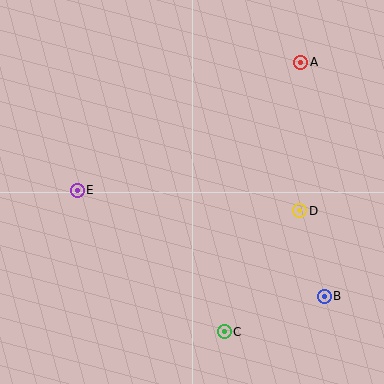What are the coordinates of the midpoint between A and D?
The midpoint between A and D is at (300, 136).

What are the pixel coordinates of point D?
Point D is at (300, 211).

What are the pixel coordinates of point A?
Point A is at (301, 62).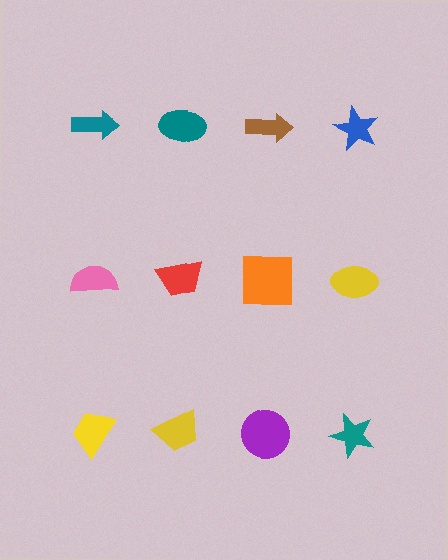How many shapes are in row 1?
4 shapes.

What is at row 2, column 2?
A red trapezoid.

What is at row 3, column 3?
A purple circle.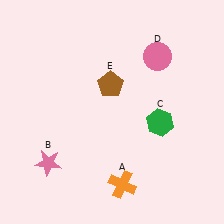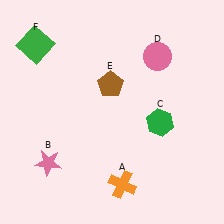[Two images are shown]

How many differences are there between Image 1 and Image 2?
There is 1 difference between the two images.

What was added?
A green square (F) was added in Image 2.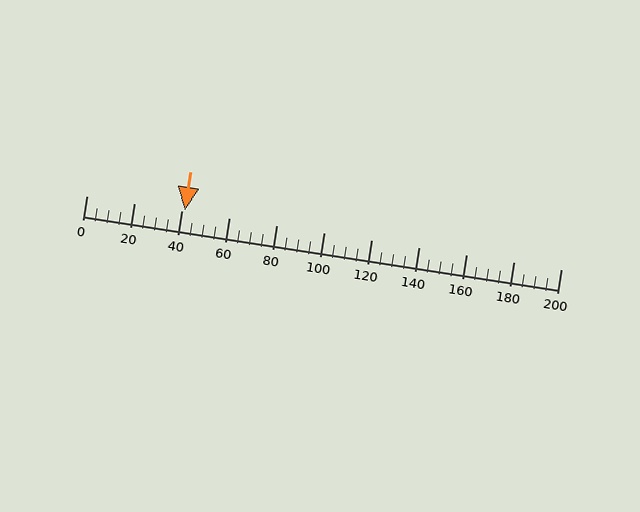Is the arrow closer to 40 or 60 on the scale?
The arrow is closer to 40.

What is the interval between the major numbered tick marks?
The major tick marks are spaced 20 units apart.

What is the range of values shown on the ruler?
The ruler shows values from 0 to 200.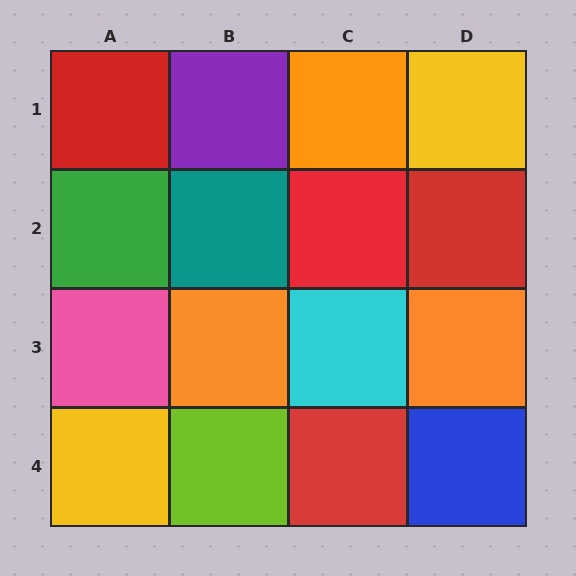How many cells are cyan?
1 cell is cyan.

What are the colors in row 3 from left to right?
Pink, orange, cyan, orange.